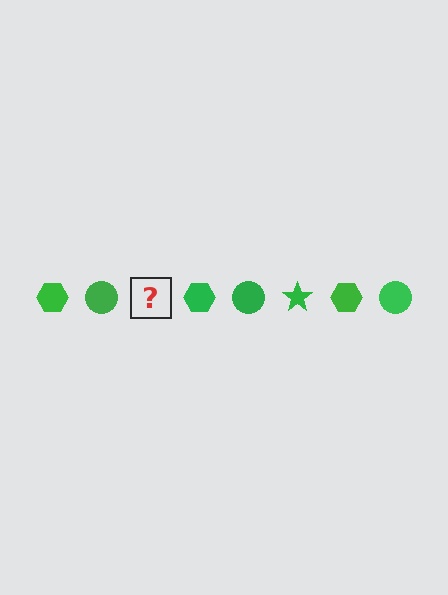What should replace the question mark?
The question mark should be replaced with a green star.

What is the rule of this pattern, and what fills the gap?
The rule is that the pattern cycles through hexagon, circle, star shapes in green. The gap should be filled with a green star.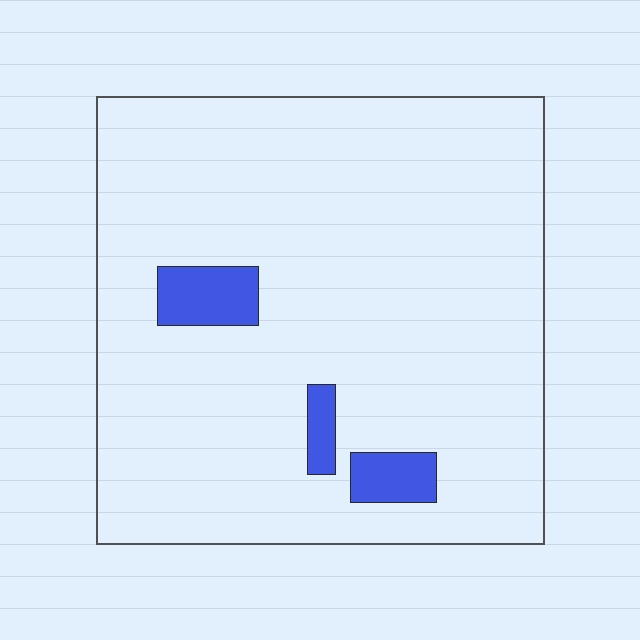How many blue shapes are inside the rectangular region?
3.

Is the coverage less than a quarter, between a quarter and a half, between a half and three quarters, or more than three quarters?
Less than a quarter.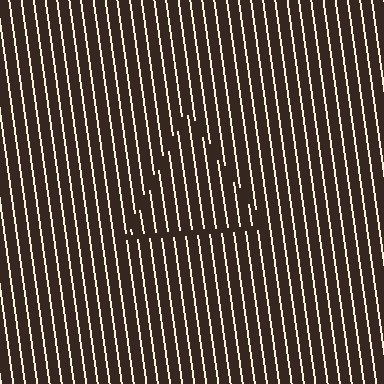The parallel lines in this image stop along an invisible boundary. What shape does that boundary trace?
An illusory triangle. The interior of the shape contains the same grating, shifted by half a period — the contour is defined by the phase discontinuity where line-ends from the inner and outer gratings abut.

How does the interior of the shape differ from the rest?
The interior of the shape contains the same grating, shifted by half a period — the contour is defined by the phase discontinuity where line-ends from the inner and outer gratings abut.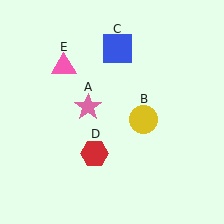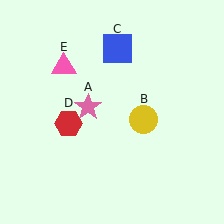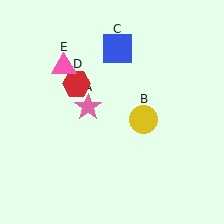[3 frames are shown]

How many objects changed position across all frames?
1 object changed position: red hexagon (object D).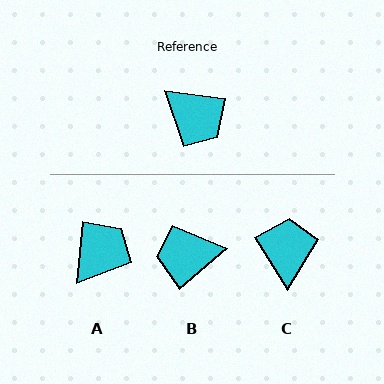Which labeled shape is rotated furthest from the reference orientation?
B, about 132 degrees away.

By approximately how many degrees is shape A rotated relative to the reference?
Approximately 92 degrees counter-clockwise.